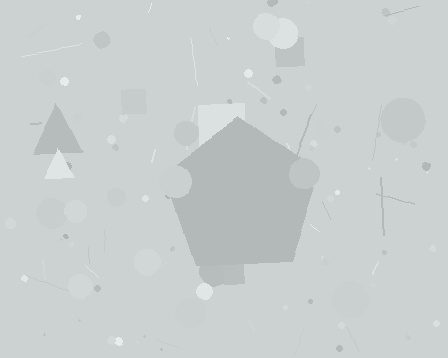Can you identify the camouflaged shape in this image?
The camouflaged shape is a pentagon.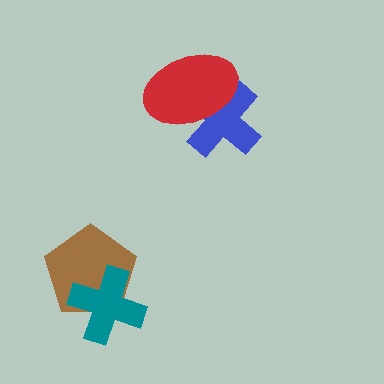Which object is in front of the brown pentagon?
The teal cross is in front of the brown pentagon.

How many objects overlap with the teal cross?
1 object overlaps with the teal cross.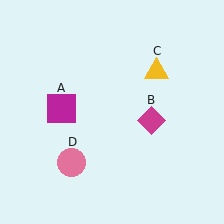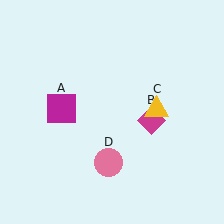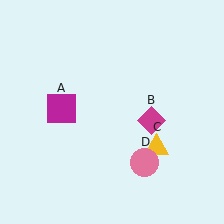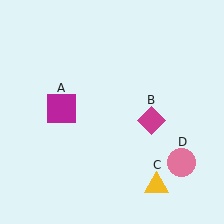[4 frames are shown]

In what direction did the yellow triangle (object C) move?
The yellow triangle (object C) moved down.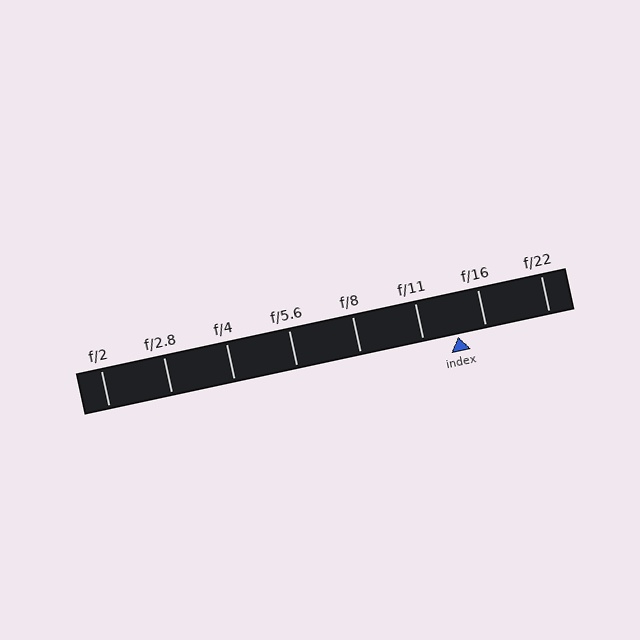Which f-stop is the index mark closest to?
The index mark is closest to f/16.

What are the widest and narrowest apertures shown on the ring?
The widest aperture shown is f/2 and the narrowest is f/22.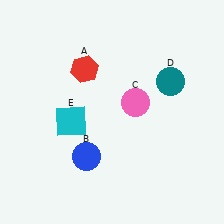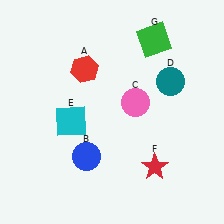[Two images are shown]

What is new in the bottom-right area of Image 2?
A red star (F) was added in the bottom-right area of Image 2.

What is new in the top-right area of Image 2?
A green square (G) was added in the top-right area of Image 2.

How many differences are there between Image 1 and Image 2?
There are 2 differences between the two images.